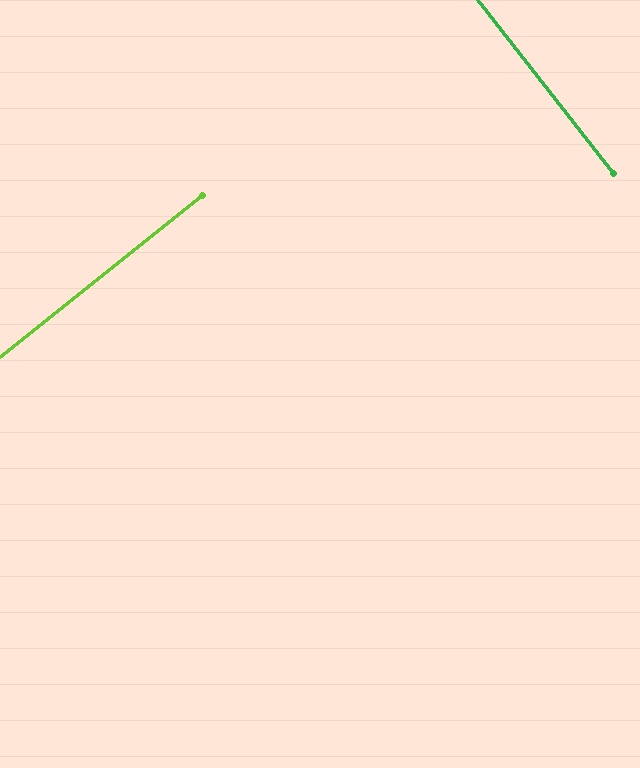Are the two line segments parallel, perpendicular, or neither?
Perpendicular — they meet at approximately 89°.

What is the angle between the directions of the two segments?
Approximately 89 degrees.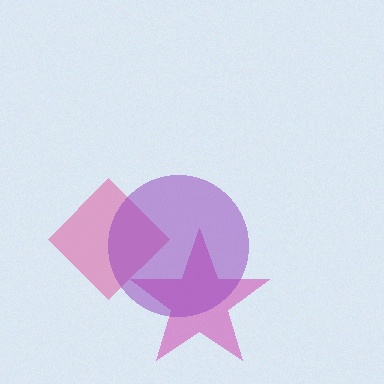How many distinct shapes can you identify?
There are 3 distinct shapes: a pink diamond, a magenta star, a purple circle.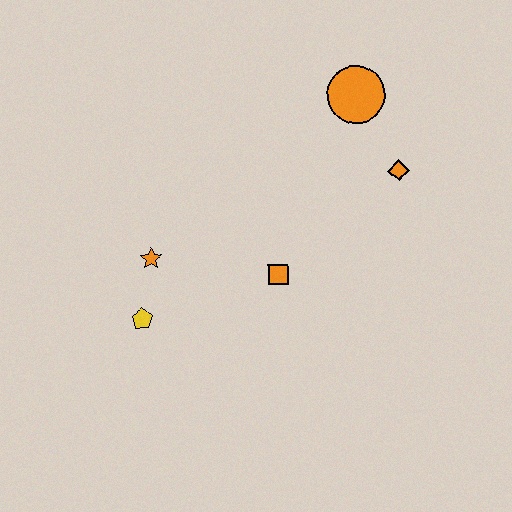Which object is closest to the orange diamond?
The orange circle is closest to the orange diamond.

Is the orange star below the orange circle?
Yes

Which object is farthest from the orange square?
The orange circle is farthest from the orange square.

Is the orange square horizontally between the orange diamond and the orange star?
Yes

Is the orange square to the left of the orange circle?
Yes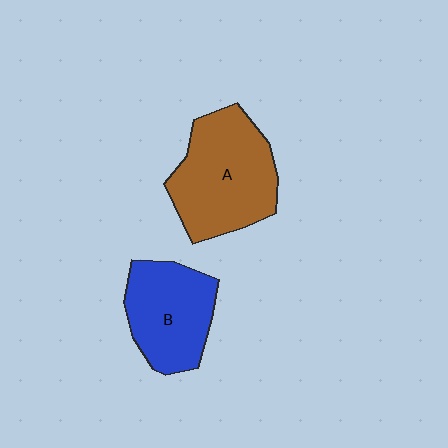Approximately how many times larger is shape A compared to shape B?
Approximately 1.3 times.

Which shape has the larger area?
Shape A (brown).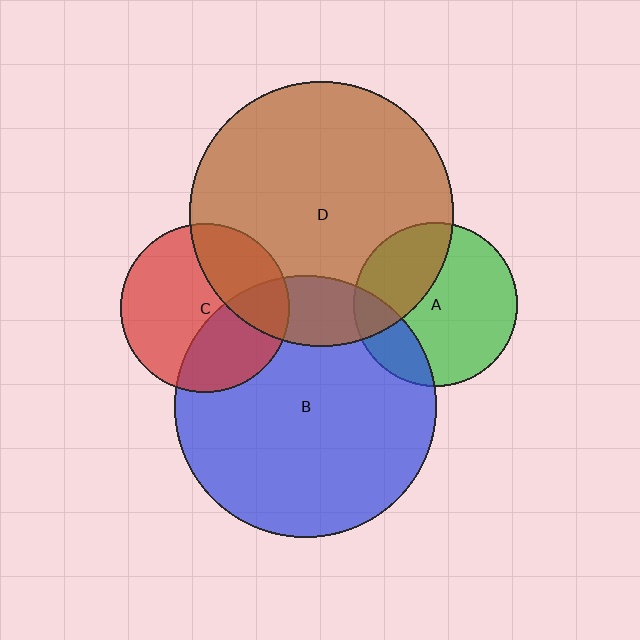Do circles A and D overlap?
Yes.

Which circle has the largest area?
Circle D (brown).